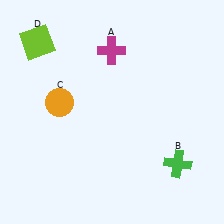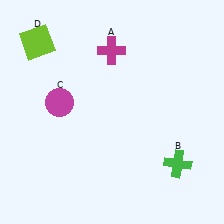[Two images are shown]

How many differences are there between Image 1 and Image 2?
There is 1 difference between the two images.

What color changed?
The circle (C) changed from orange in Image 1 to magenta in Image 2.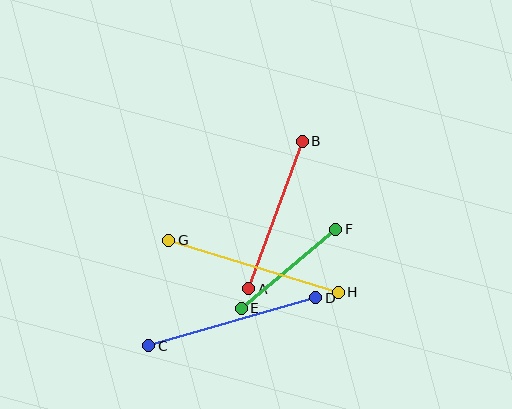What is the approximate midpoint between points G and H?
The midpoint is at approximately (253, 266) pixels.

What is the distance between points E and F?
The distance is approximately 123 pixels.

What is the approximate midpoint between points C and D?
The midpoint is at approximately (232, 322) pixels.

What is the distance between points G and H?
The distance is approximately 177 pixels.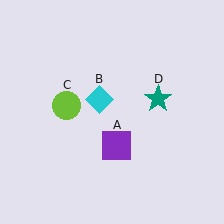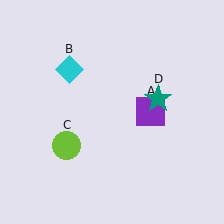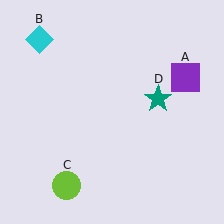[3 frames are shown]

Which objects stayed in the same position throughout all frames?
Teal star (object D) remained stationary.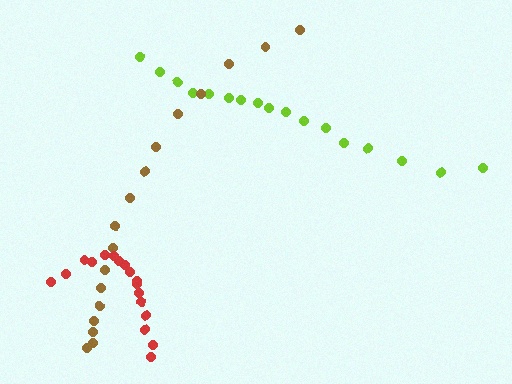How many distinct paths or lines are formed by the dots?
There are 3 distinct paths.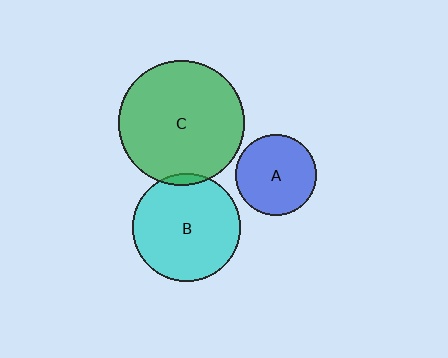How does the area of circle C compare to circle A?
Approximately 2.4 times.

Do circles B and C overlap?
Yes.